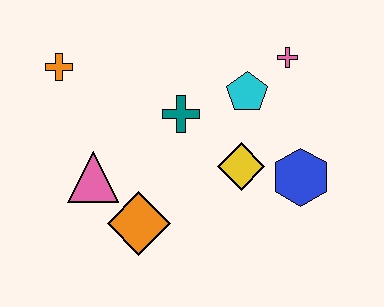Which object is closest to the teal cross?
The cyan pentagon is closest to the teal cross.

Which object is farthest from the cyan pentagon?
The orange cross is farthest from the cyan pentagon.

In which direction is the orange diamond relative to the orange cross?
The orange diamond is below the orange cross.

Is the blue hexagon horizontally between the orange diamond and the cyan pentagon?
No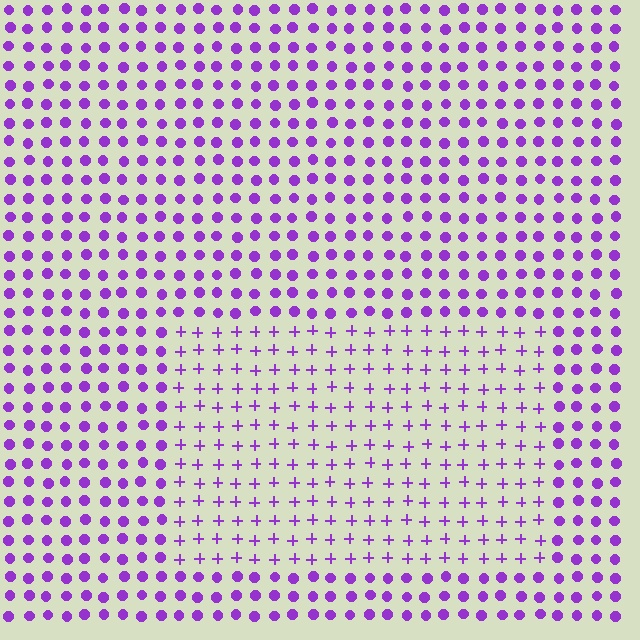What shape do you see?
I see a rectangle.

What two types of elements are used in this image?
The image uses plus signs inside the rectangle region and circles outside it.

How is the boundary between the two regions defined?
The boundary is defined by a change in element shape: plus signs inside vs. circles outside. All elements share the same color and spacing.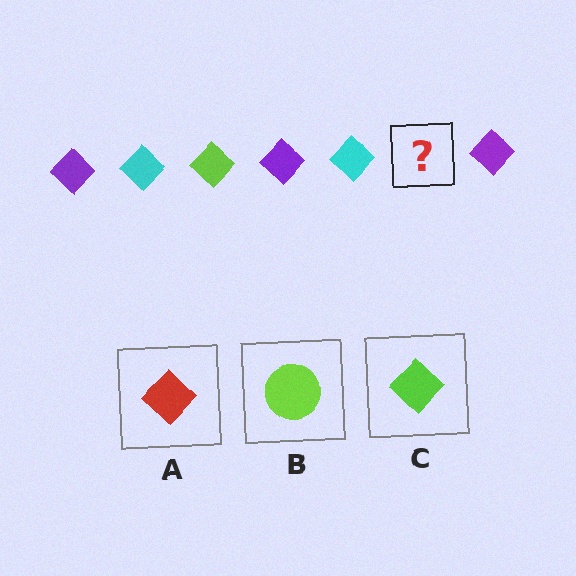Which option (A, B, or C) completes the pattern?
C.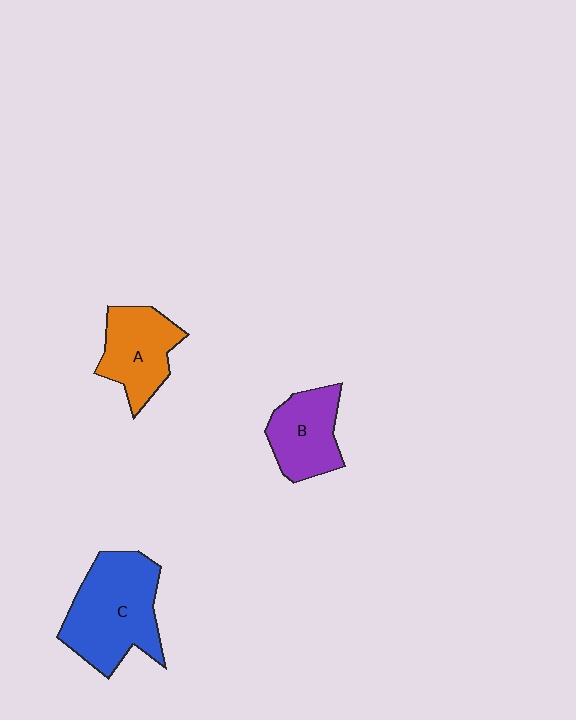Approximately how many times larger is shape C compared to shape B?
Approximately 1.6 times.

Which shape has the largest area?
Shape C (blue).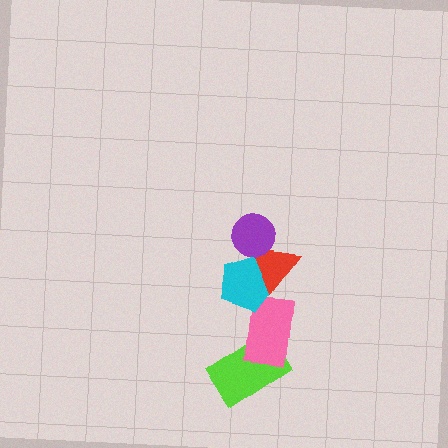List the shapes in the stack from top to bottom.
From top to bottom: the purple circle, the red triangle, the cyan pentagon, the pink rectangle, the lime rectangle.